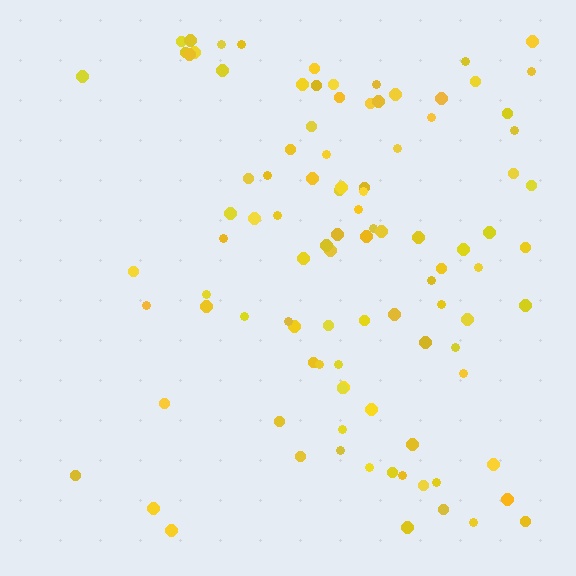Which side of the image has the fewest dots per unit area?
The left.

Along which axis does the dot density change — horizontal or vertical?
Horizontal.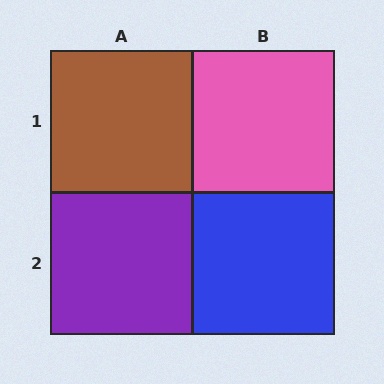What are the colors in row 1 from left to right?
Brown, pink.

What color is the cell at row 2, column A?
Purple.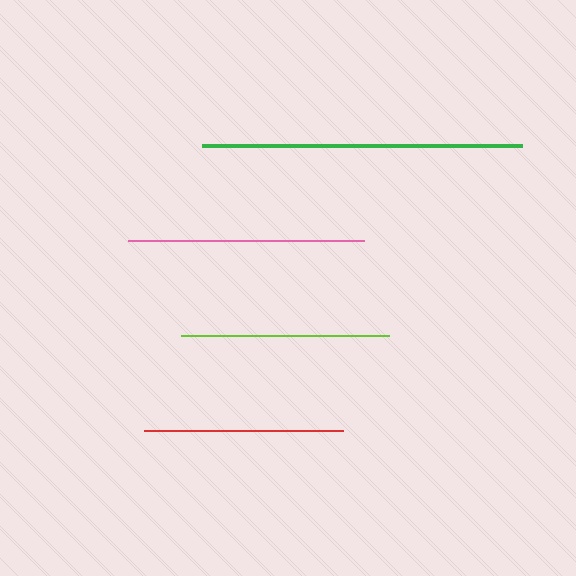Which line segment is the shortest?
The red line is the shortest at approximately 198 pixels.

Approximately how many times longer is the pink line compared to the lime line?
The pink line is approximately 1.1 times the length of the lime line.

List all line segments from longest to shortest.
From longest to shortest: green, pink, lime, red.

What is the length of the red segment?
The red segment is approximately 198 pixels long.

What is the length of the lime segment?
The lime segment is approximately 208 pixels long.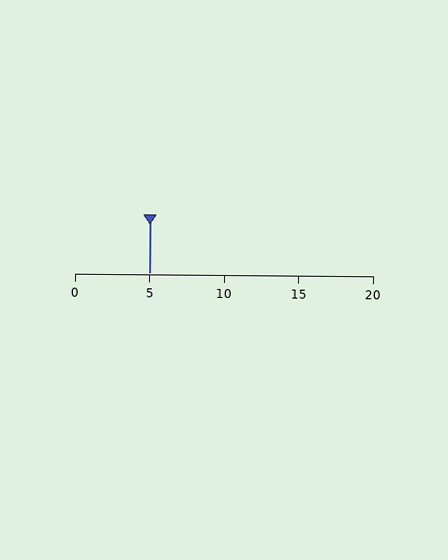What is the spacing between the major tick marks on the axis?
The major ticks are spaced 5 apart.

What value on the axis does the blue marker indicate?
The marker indicates approximately 5.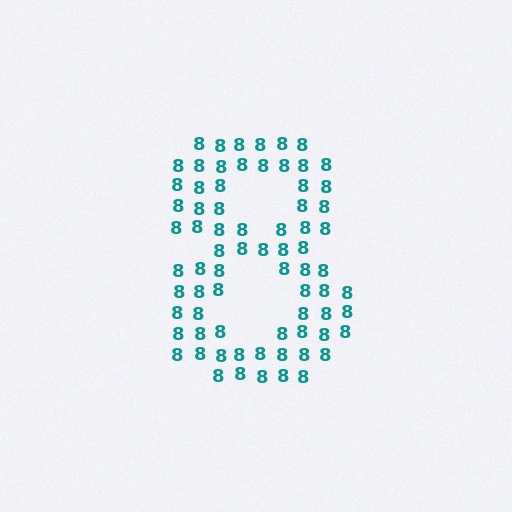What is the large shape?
The large shape is the digit 8.